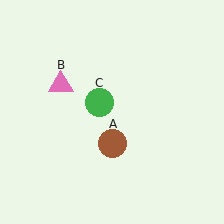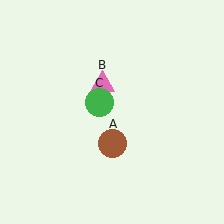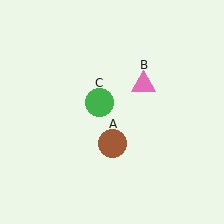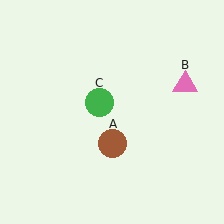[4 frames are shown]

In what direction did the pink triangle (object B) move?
The pink triangle (object B) moved right.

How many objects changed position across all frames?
1 object changed position: pink triangle (object B).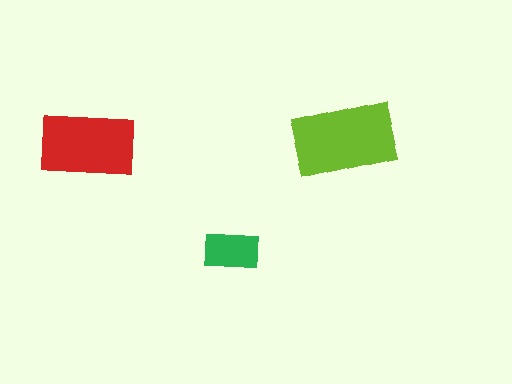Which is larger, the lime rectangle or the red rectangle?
The lime one.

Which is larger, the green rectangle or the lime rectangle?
The lime one.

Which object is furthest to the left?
The red rectangle is leftmost.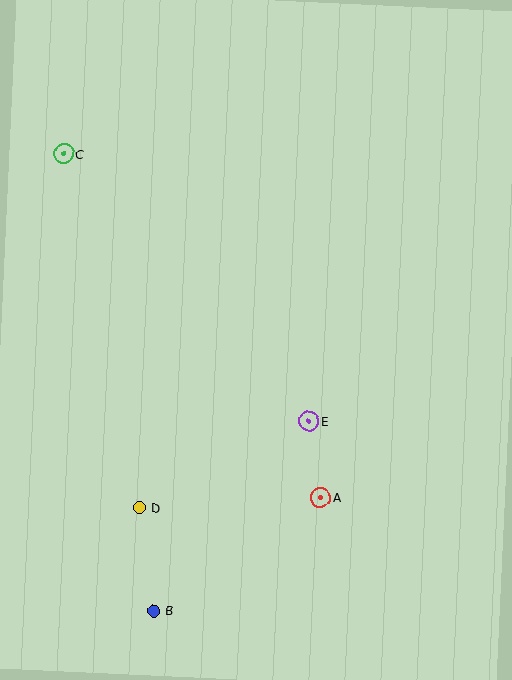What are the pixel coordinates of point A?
Point A is at (321, 497).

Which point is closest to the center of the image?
Point E at (309, 421) is closest to the center.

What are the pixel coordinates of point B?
Point B is at (154, 611).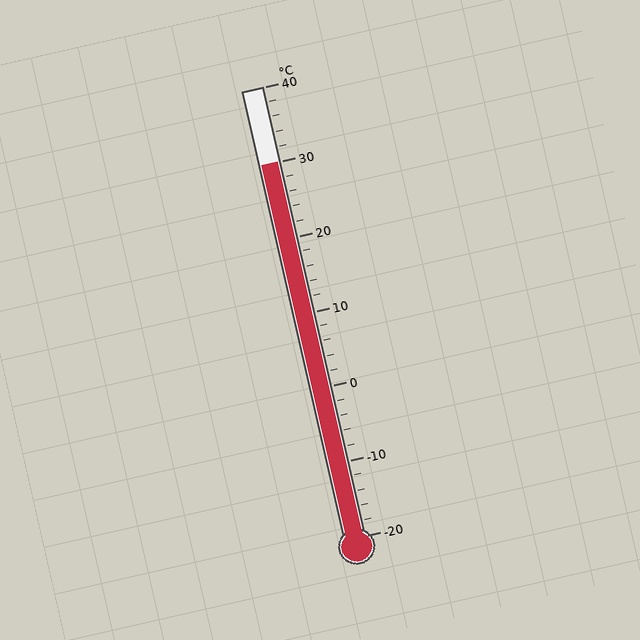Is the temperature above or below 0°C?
The temperature is above 0°C.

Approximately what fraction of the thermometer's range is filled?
The thermometer is filled to approximately 85% of its range.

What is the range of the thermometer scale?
The thermometer scale ranges from -20°C to 40°C.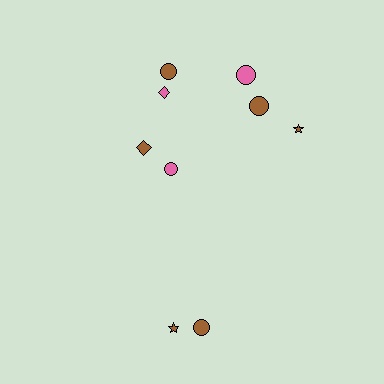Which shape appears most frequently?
Circle, with 5 objects.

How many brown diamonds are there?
There is 1 brown diamond.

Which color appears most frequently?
Brown, with 6 objects.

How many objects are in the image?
There are 9 objects.